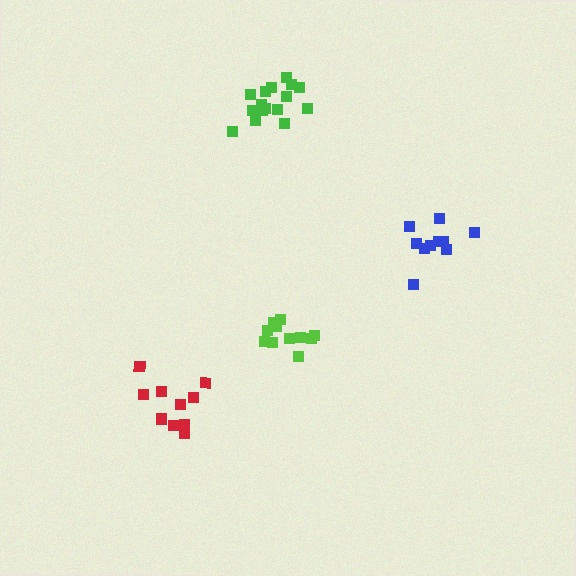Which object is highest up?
The green cluster is topmost.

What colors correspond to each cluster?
The clusters are colored: blue, red, lime, green.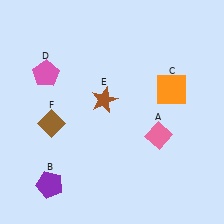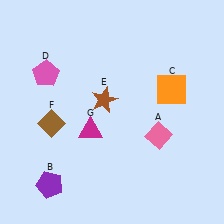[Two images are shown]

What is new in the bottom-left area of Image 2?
A magenta triangle (G) was added in the bottom-left area of Image 2.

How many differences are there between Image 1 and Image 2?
There is 1 difference between the two images.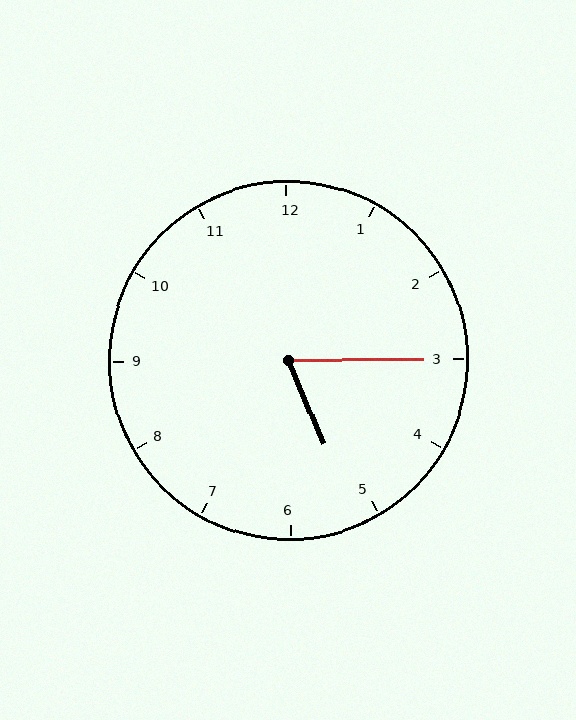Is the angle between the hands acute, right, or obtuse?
It is acute.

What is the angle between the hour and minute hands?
Approximately 68 degrees.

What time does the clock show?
5:15.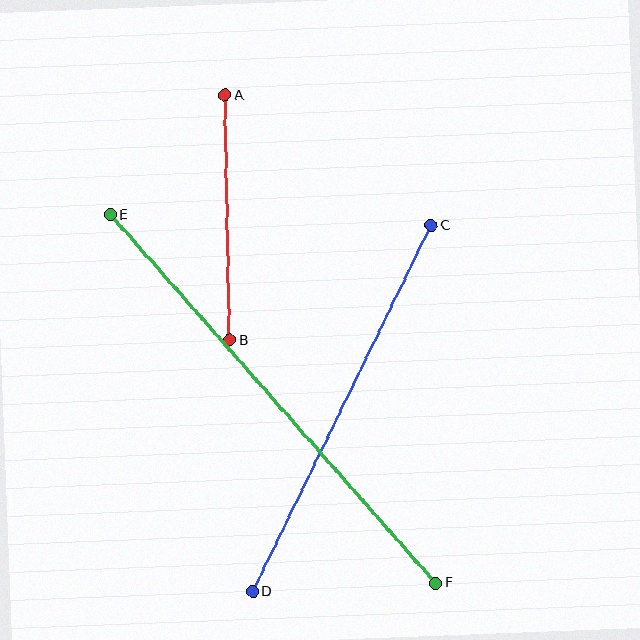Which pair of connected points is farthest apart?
Points E and F are farthest apart.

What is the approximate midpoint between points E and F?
The midpoint is at approximately (273, 399) pixels.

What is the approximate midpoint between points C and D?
The midpoint is at approximately (342, 408) pixels.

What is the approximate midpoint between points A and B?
The midpoint is at approximately (227, 218) pixels.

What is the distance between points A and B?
The distance is approximately 245 pixels.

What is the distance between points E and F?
The distance is approximately 492 pixels.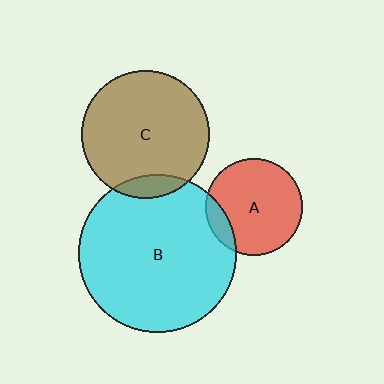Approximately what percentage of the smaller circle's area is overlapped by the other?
Approximately 15%.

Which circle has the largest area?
Circle B (cyan).